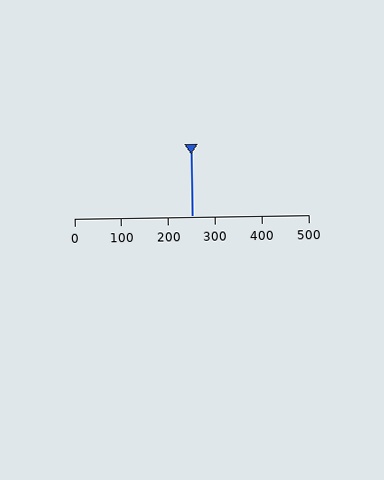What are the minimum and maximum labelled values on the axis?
The axis runs from 0 to 500.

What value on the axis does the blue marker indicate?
The marker indicates approximately 250.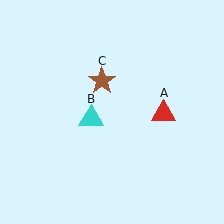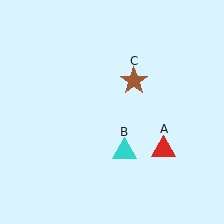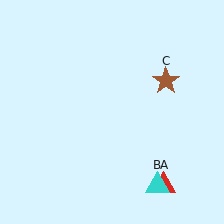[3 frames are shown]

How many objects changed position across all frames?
3 objects changed position: red triangle (object A), cyan triangle (object B), brown star (object C).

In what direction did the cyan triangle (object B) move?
The cyan triangle (object B) moved down and to the right.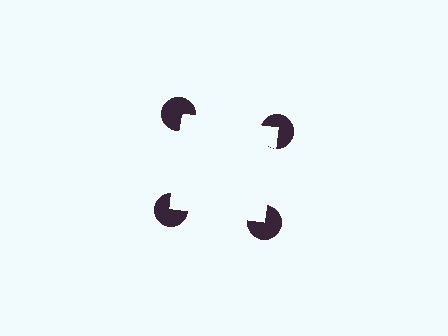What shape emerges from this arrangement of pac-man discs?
An illusory square — its edges are inferred from the aligned wedge cuts in the pac-man discs, not physically drawn.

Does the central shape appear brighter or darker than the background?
It typically appears slightly brighter than the background, even though no actual brightness change is drawn.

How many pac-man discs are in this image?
There are 4 — one at each vertex of the illusory square.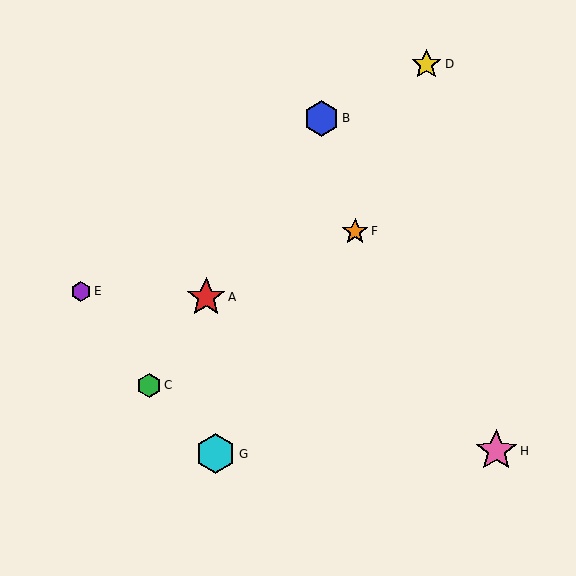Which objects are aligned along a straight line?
Objects A, B, C are aligned along a straight line.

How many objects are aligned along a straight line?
3 objects (A, B, C) are aligned along a straight line.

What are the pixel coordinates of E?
Object E is at (81, 291).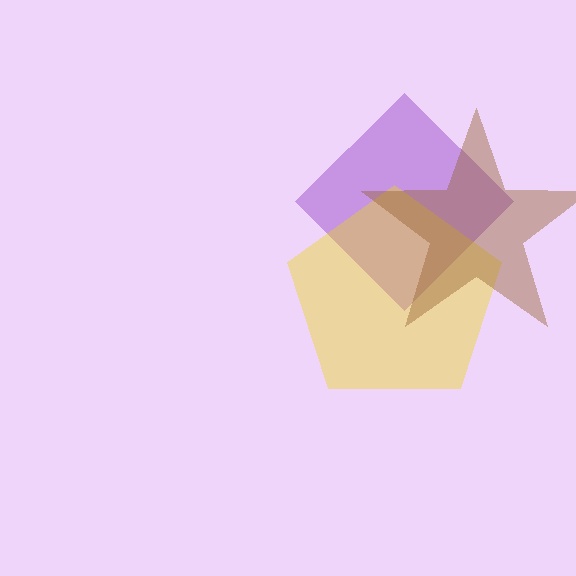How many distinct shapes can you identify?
There are 3 distinct shapes: a purple diamond, a yellow pentagon, a brown star.